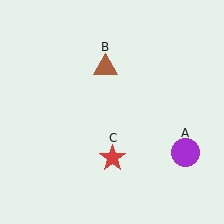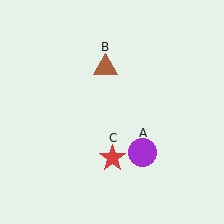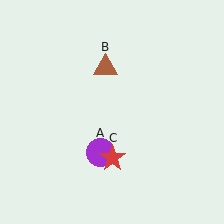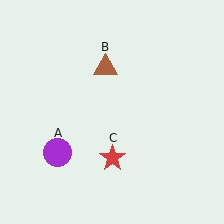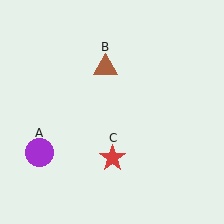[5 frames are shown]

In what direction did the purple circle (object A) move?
The purple circle (object A) moved left.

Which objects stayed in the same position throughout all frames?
Brown triangle (object B) and red star (object C) remained stationary.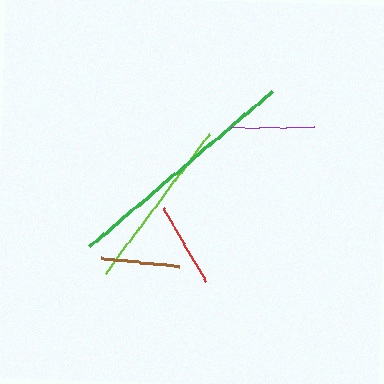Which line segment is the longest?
The green line is the longest at approximately 239 pixels.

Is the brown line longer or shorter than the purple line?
The purple line is longer than the brown line.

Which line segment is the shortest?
The brown line is the shortest at approximately 79 pixels.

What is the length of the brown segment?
The brown segment is approximately 79 pixels long.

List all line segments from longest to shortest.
From longest to shortest: green, lime, red, purple, brown.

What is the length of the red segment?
The red segment is approximately 86 pixels long.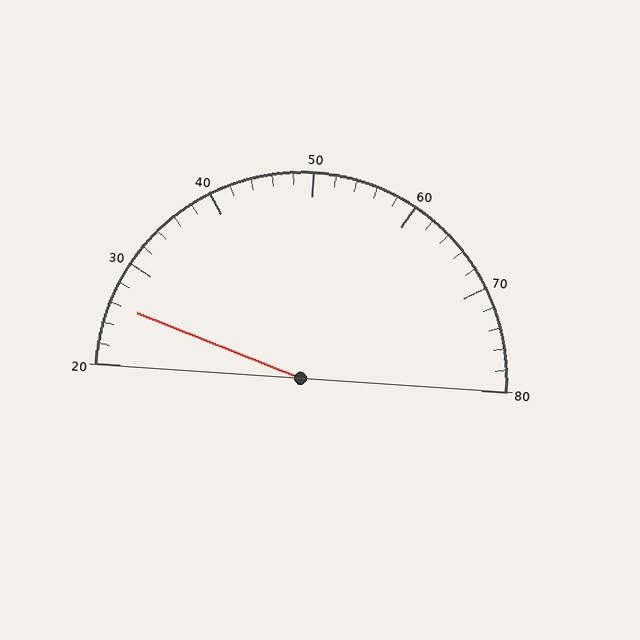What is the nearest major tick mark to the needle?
The nearest major tick mark is 30.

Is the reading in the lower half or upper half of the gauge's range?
The reading is in the lower half of the range (20 to 80).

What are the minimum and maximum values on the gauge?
The gauge ranges from 20 to 80.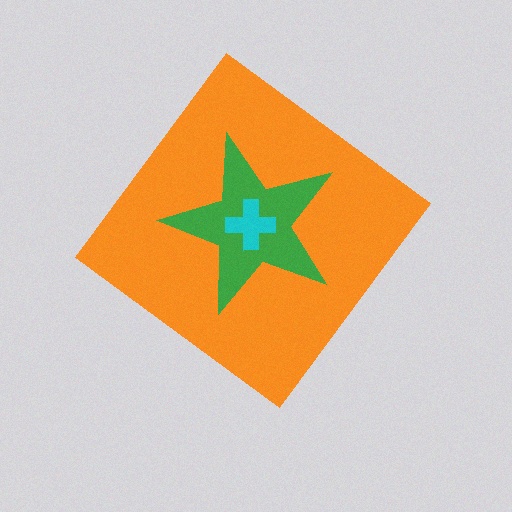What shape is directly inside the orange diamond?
The green star.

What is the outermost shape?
The orange diamond.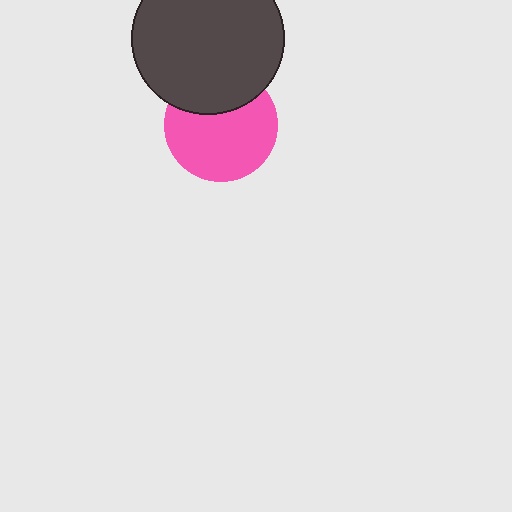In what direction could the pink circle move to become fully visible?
The pink circle could move down. That would shift it out from behind the dark gray circle entirely.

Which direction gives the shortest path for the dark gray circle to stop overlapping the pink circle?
Moving up gives the shortest separation.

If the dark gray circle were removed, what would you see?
You would see the complete pink circle.